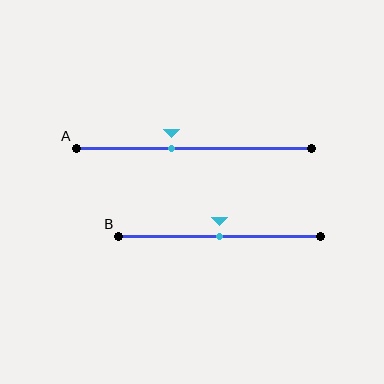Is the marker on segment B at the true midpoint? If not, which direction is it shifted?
Yes, the marker on segment B is at the true midpoint.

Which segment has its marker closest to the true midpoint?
Segment B has its marker closest to the true midpoint.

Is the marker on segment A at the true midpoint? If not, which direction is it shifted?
No, the marker on segment A is shifted to the left by about 10% of the segment length.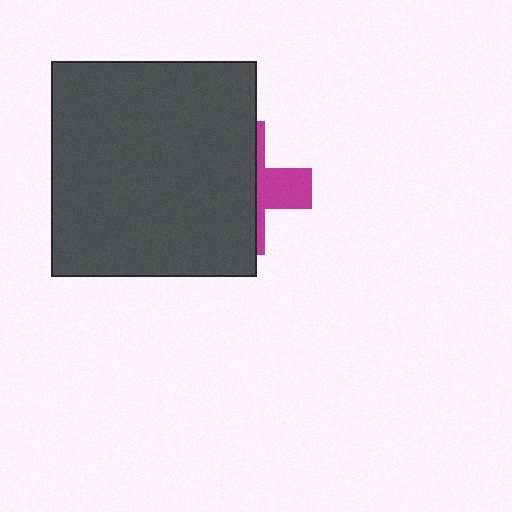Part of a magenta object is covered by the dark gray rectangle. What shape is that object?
It is a cross.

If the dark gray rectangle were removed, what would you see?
You would see the complete magenta cross.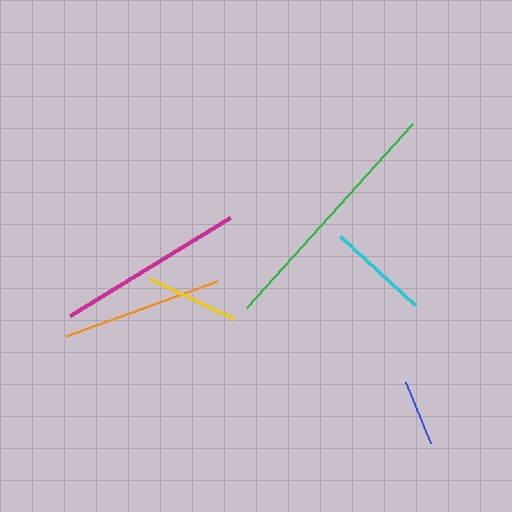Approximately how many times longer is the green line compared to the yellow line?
The green line is approximately 2.7 times the length of the yellow line.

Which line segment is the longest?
The green line is the longest at approximately 248 pixels.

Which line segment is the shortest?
The blue line is the shortest at approximately 65 pixels.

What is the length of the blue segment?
The blue segment is approximately 65 pixels long.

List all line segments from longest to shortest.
From longest to shortest: green, magenta, orange, cyan, yellow, blue.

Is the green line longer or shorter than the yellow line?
The green line is longer than the yellow line.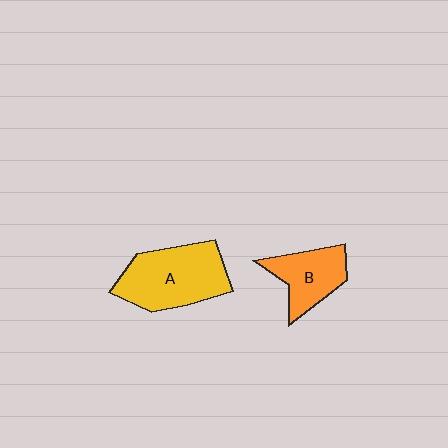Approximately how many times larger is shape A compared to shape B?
Approximately 1.6 times.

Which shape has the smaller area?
Shape B (orange).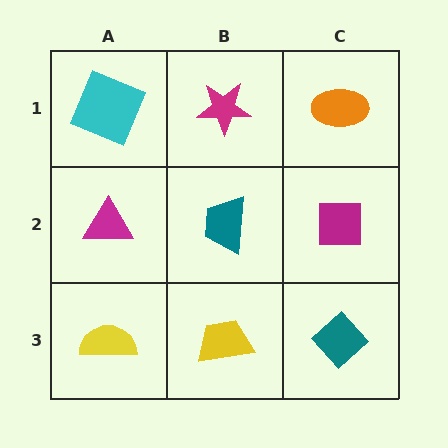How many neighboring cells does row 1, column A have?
2.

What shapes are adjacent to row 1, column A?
A magenta triangle (row 2, column A), a magenta star (row 1, column B).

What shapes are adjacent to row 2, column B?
A magenta star (row 1, column B), a yellow trapezoid (row 3, column B), a magenta triangle (row 2, column A), a magenta square (row 2, column C).